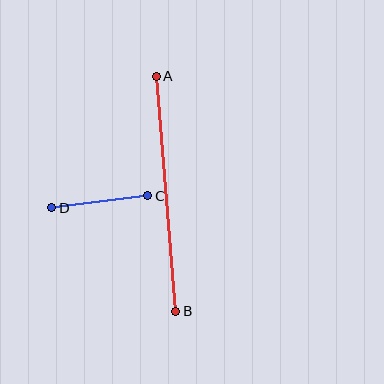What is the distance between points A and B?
The distance is approximately 236 pixels.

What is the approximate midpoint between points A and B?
The midpoint is at approximately (166, 194) pixels.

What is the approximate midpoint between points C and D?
The midpoint is at approximately (100, 202) pixels.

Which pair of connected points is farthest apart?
Points A and B are farthest apart.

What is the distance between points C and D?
The distance is approximately 97 pixels.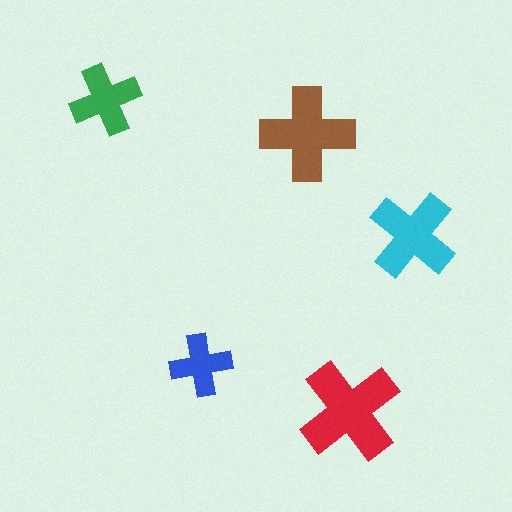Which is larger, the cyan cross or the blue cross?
The cyan one.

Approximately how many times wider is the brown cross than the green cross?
About 1.5 times wider.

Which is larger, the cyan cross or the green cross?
The cyan one.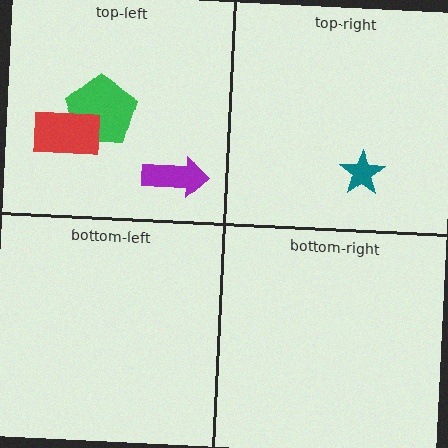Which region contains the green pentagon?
The top-left region.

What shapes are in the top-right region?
The teal star.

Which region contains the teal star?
The top-right region.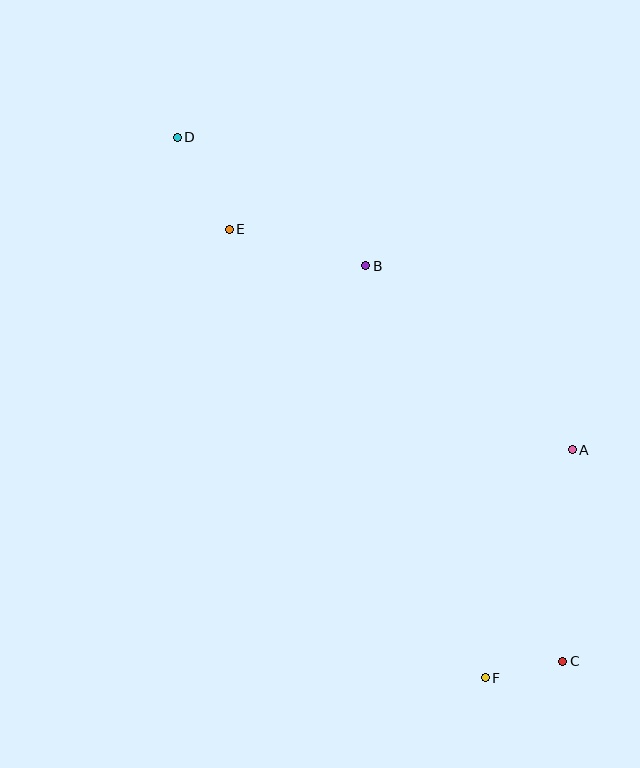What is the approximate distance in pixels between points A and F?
The distance between A and F is approximately 245 pixels.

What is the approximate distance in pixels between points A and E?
The distance between A and E is approximately 408 pixels.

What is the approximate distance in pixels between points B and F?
The distance between B and F is approximately 429 pixels.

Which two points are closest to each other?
Points C and F are closest to each other.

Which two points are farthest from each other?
Points C and D are farthest from each other.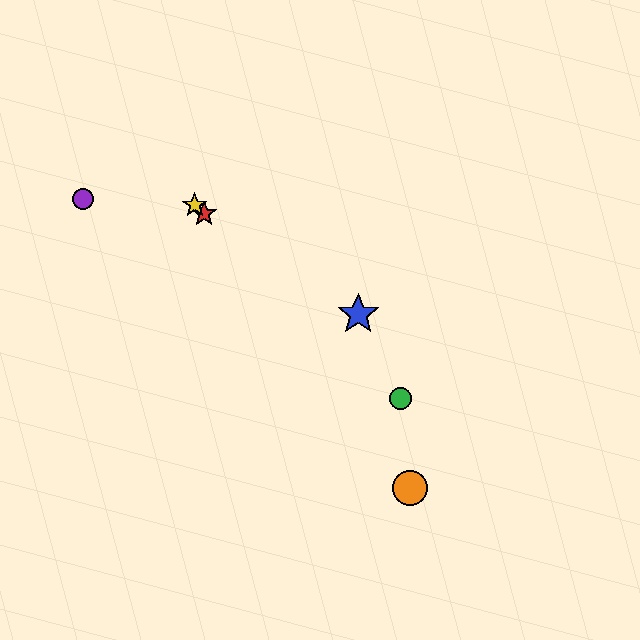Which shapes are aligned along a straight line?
The red star, the green circle, the yellow star are aligned along a straight line.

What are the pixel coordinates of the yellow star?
The yellow star is at (195, 205).